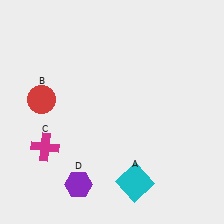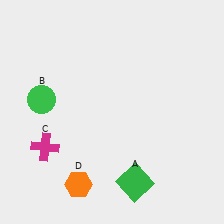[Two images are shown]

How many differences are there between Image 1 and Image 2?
There are 3 differences between the two images.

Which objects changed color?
A changed from cyan to green. B changed from red to green. D changed from purple to orange.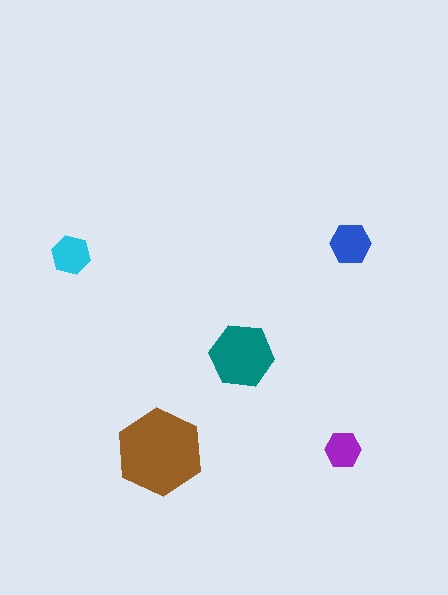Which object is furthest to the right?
The blue hexagon is rightmost.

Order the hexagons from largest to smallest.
the brown one, the teal one, the blue one, the cyan one, the purple one.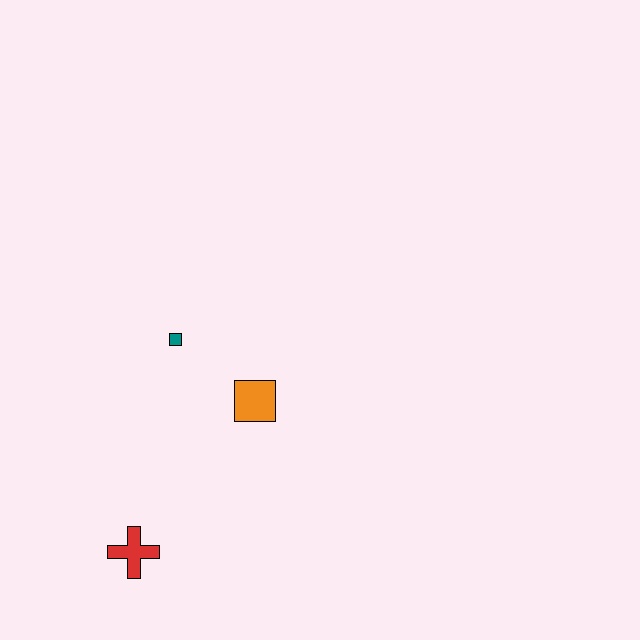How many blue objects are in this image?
There are no blue objects.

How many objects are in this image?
There are 3 objects.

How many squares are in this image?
There are 2 squares.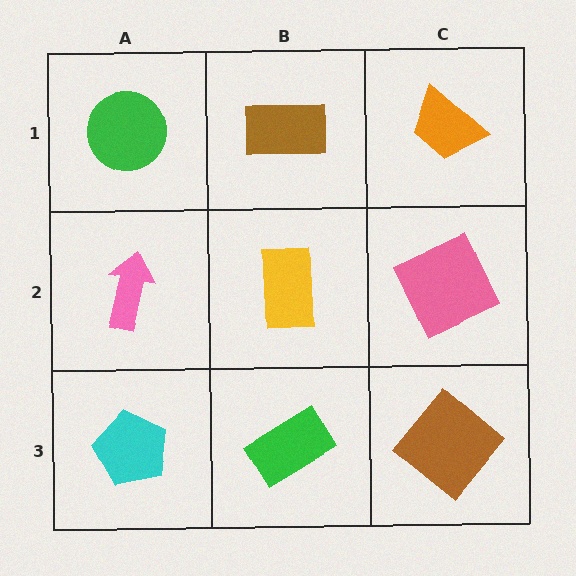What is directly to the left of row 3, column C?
A green rectangle.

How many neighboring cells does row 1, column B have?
3.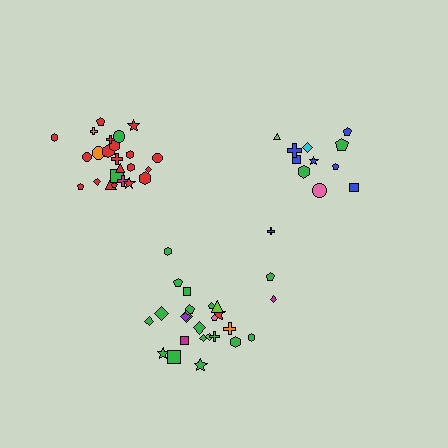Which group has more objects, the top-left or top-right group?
The top-left group.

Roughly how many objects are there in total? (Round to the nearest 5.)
Roughly 60 objects in total.